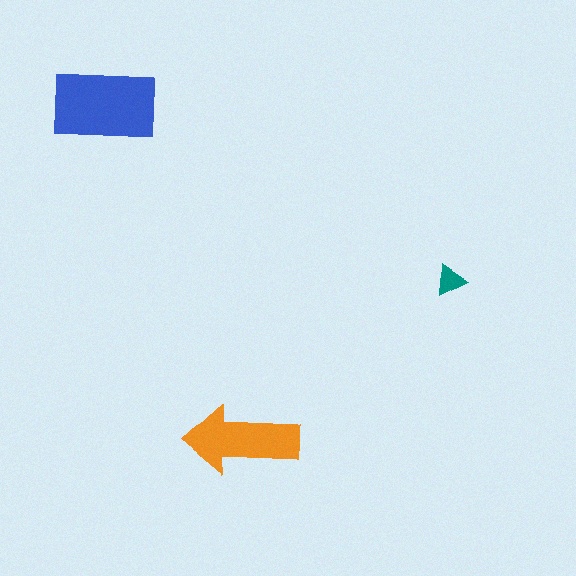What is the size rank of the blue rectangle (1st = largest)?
1st.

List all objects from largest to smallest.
The blue rectangle, the orange arrow, the teal triangle.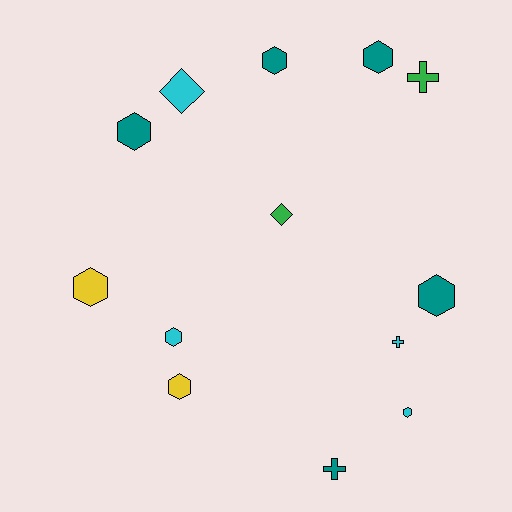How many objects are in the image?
There are 13 objects.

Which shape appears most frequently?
Hexagon, with 8 objects.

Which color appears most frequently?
Teal, with 5 objects.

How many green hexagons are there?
There are no green hexagons.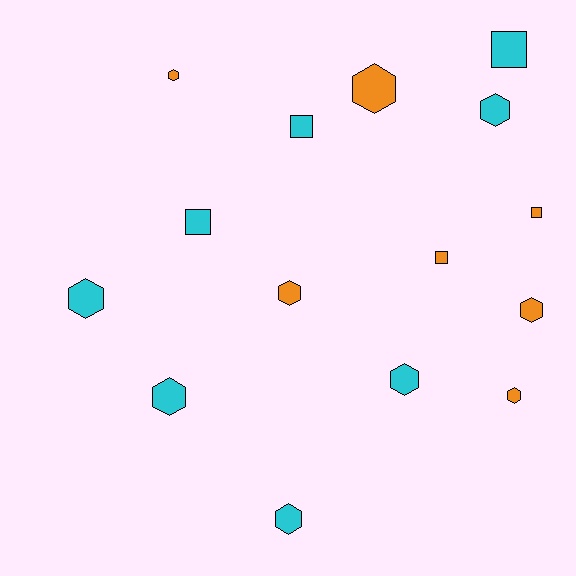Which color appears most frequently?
Cyan, with 8 objects.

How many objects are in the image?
There are 15 objects.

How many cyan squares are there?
There are 3 cyan squares.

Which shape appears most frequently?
Hexagon, with 10 objects.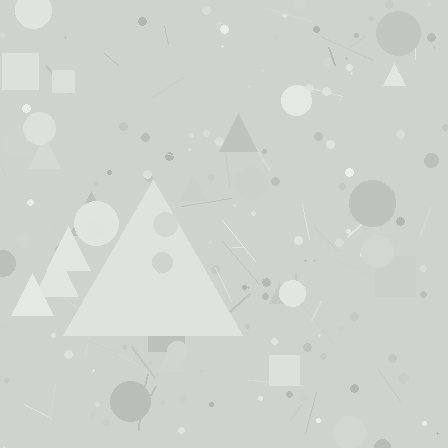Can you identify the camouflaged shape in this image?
The camouflaged shape is a triangle.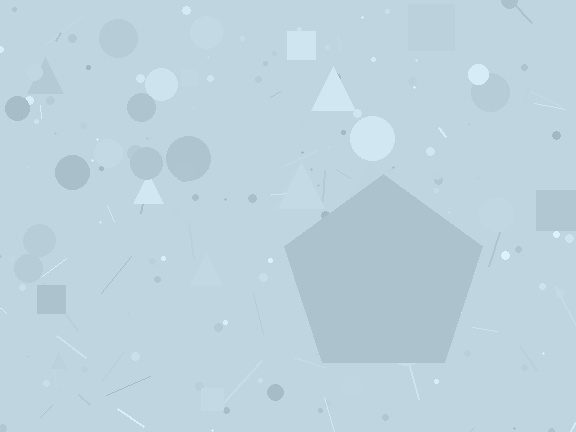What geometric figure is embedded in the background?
A pentagon is embedded in the background.